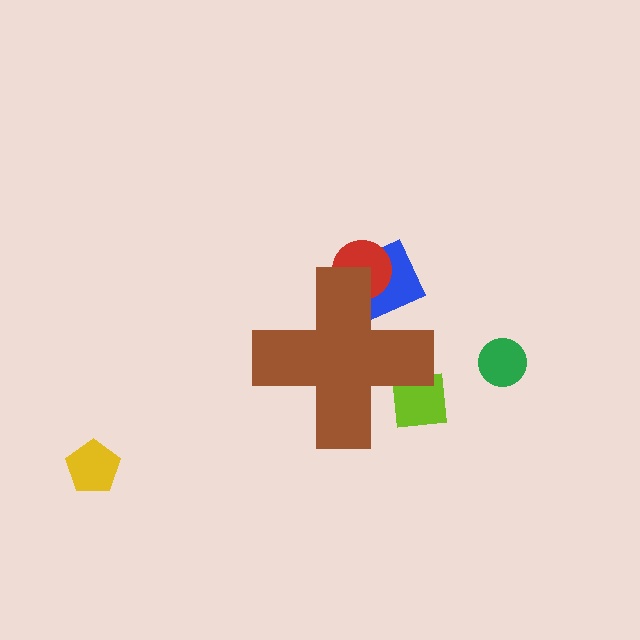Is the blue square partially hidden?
Yes, the blue square is partially hidden behind the brown cross.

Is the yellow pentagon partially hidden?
No, the yellow pentagon is fully visible.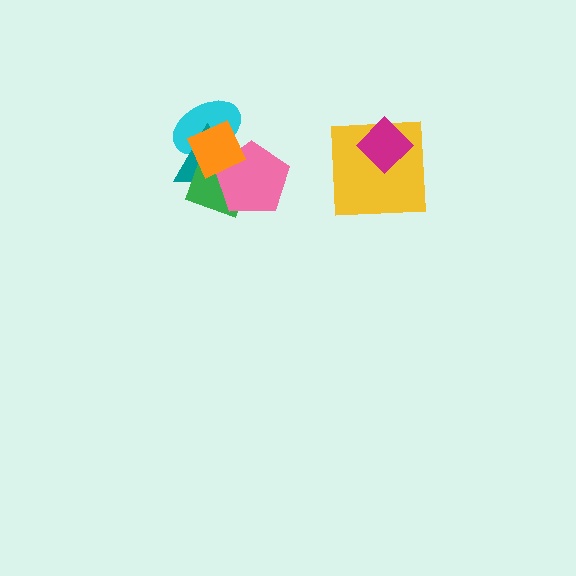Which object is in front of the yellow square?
The magenta diamond is in front of the yellow square.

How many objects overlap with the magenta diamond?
1 object overlaps with the magenta diamond.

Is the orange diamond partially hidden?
No, no other shape covers it.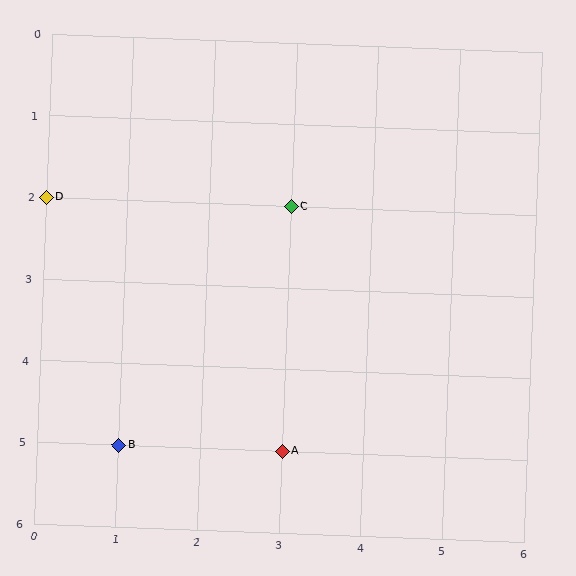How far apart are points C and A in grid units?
Points C and A are 3 rows apart.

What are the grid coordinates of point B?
Point B is at grid coordinates (1, 5).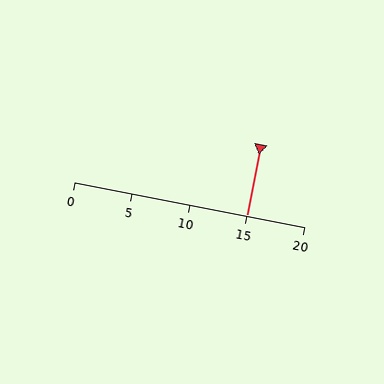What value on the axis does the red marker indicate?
The marker indicates approximately 15.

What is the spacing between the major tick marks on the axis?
The major ticks are spaced 5 apart.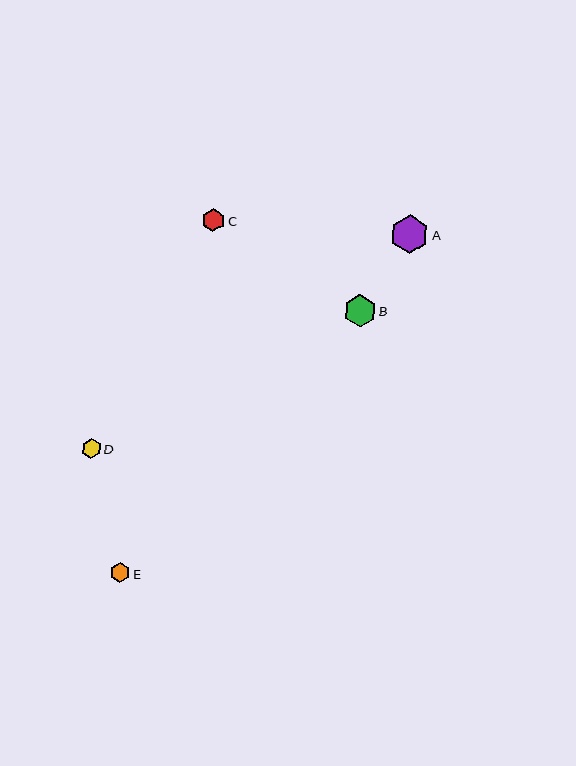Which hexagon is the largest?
Hexagon A is the largest with a size of approximately 39 pixels.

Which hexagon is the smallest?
Hexagon D is the smallest with a size of approximately 20 pixels.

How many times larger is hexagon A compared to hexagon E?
Hexagon A is approximately 1.9 times the size of hexagon E.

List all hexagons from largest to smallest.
From largest to smallest: A, B, C, E, D.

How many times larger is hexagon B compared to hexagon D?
Hexagon B is approximately 1.6 times the size of hexagon D.